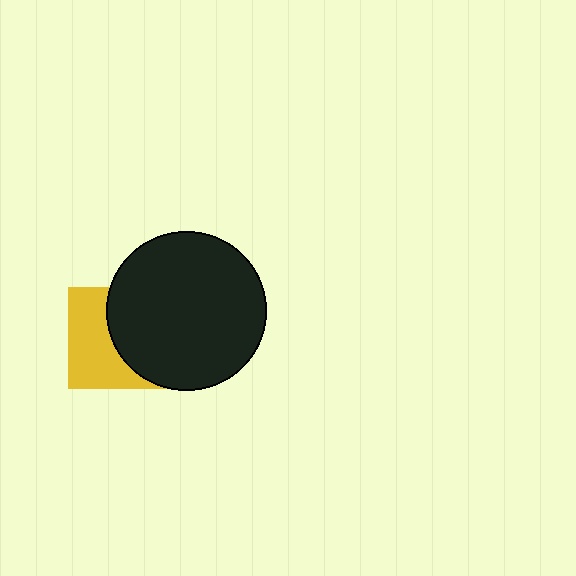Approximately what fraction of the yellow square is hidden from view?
Roughly 50% of the yellow square is hidden behind the black circle.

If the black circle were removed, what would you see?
You would see the complete yellow square.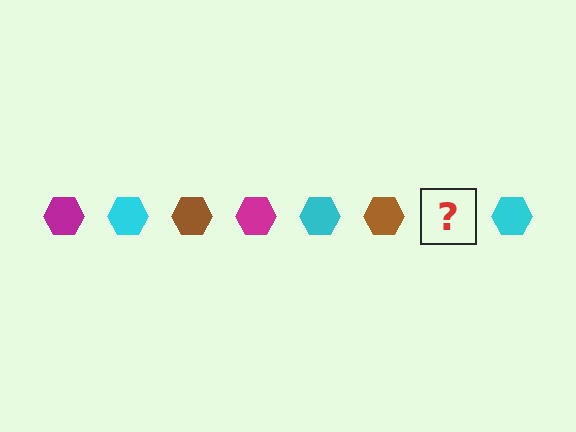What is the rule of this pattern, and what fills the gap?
The rule is that the pattern cycles through magenta, cyan, brown hexagons. The gap should be filled with a magenta hexagon.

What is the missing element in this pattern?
The missing element is a magenta hexagon.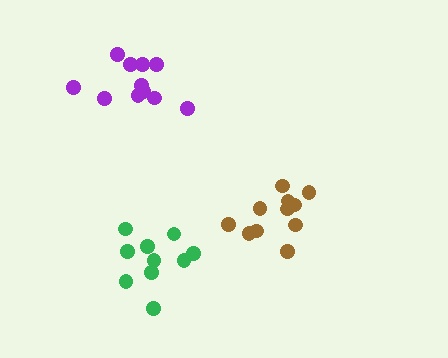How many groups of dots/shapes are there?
There are 3 groups.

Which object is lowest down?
The green cluster is bottommost.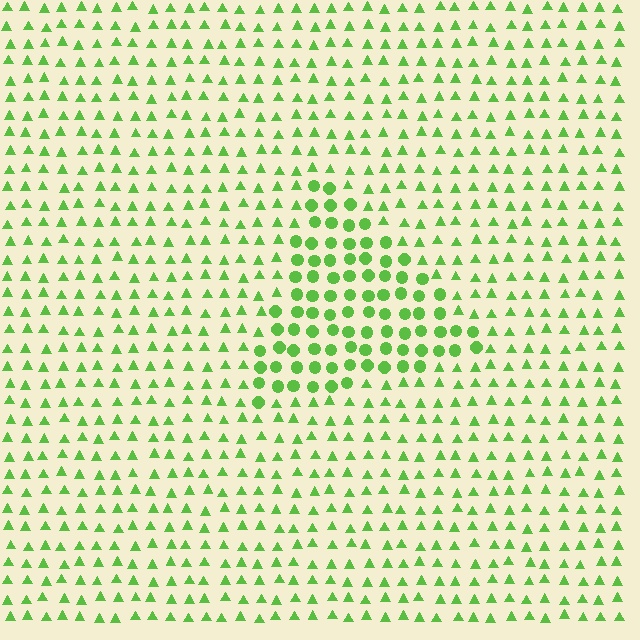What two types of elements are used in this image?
The image uses circles inside the triangle region and triangles outside it.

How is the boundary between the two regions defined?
The boundary is defined by a change in element shape: circles inside vs. triangles outside. All elements share the same color and spacing.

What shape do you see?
I see a triangle.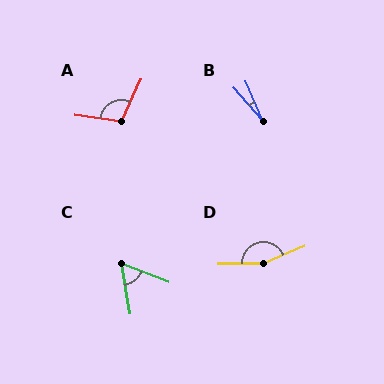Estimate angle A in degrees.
Approximately 107 degrees.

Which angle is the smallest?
B, at approximately 18 degrees.